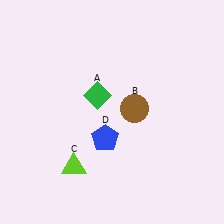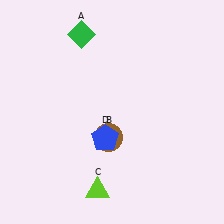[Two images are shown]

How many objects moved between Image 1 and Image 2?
3 objects moved between the two images.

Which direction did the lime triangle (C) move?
The lime triangle (C) moved right.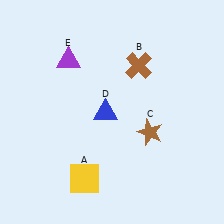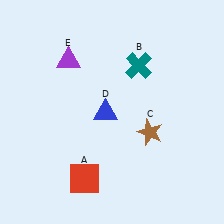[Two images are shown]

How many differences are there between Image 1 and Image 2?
There are 2 differences between the two images.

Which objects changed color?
A changed from yellow to red. B changed from brown to teal.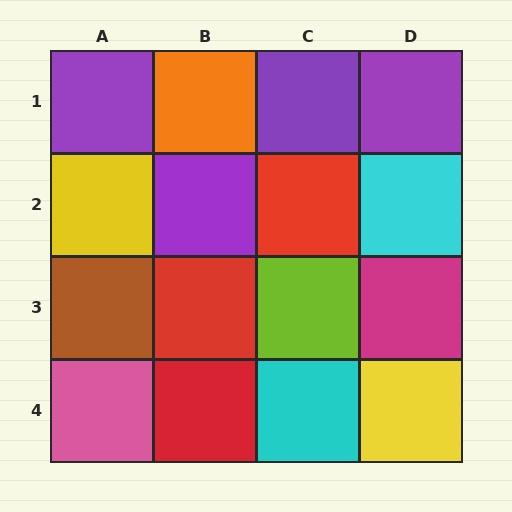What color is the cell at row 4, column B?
Red.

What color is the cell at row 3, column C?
Lime.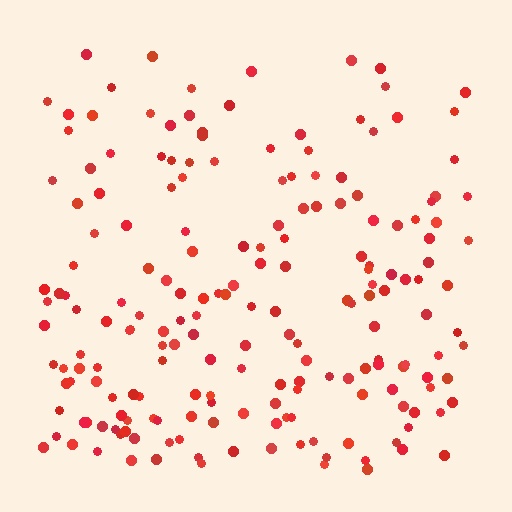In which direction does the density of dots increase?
From top to bottom, with the bottom side densest.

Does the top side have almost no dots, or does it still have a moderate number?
Still a moderate number, just noticeably fewer than the bottom.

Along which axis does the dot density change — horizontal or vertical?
Vertical.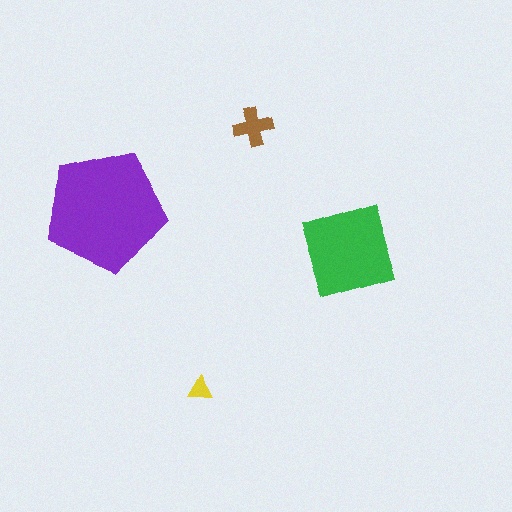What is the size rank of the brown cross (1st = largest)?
3rd.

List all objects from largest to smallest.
The purple pentagon, the green square, the brown cross, the yellow triangle.